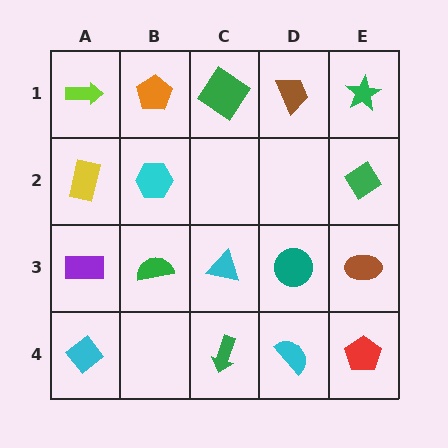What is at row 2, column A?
A yellow rectangle.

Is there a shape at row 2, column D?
No, that cell is empty.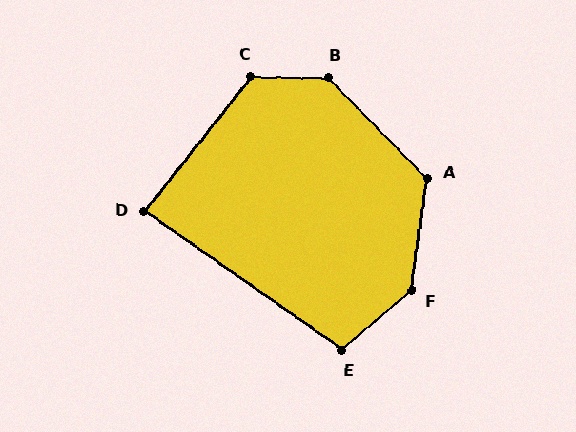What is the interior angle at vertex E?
Approximately 105 degrees (obtuse).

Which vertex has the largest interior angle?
F, at approximately 138 degrees.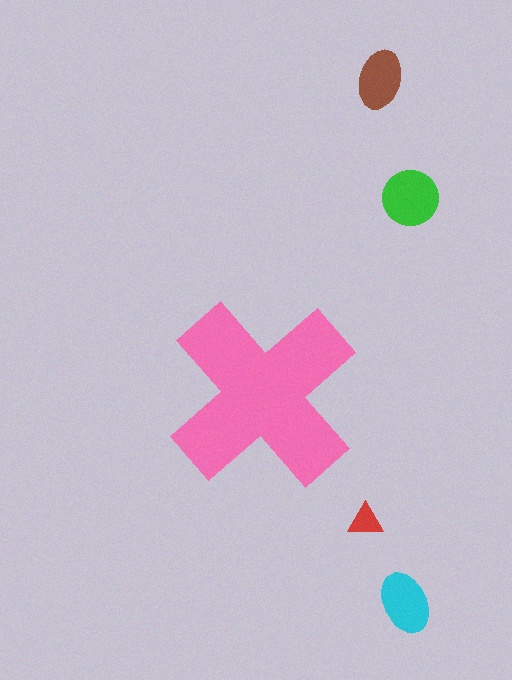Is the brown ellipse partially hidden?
No, the brown ellipse is fully visible.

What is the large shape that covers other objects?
A pink cross.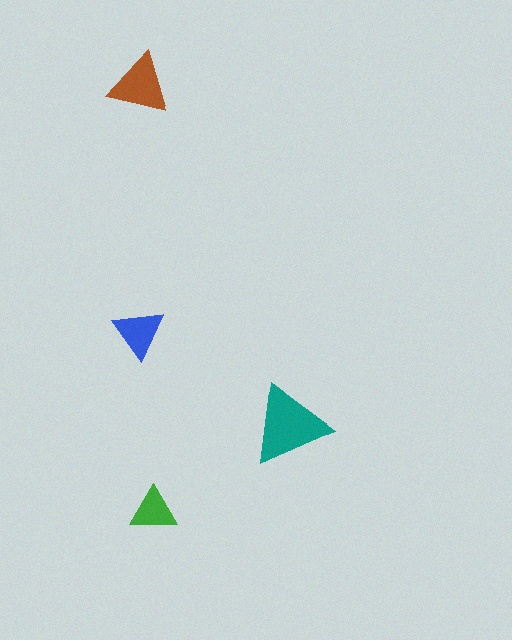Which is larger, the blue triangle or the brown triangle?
The brown one.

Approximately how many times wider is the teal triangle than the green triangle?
About 1.5 times wider.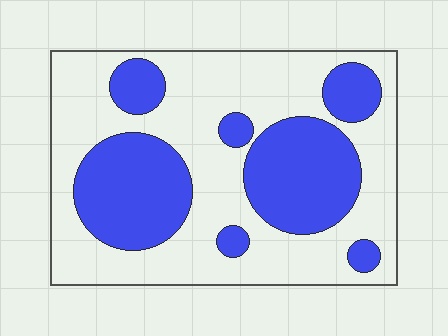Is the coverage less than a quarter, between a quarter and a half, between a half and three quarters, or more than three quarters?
Between a quarter and a half.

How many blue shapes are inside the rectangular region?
7.